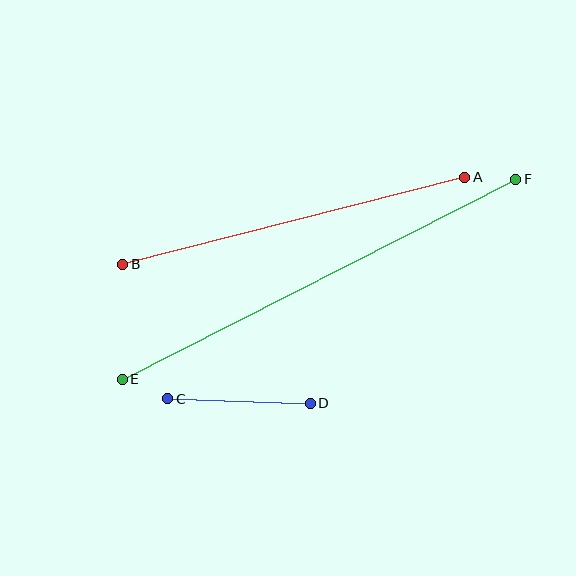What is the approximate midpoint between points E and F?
The midpoint is at approximately (319, 279) pixels.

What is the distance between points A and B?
The distance is approximately 353 pixels.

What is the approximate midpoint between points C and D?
The midpoint is at approximately (239, 401) pixels.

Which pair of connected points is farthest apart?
Points E and F are farthest apart.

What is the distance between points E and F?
The distance is approximately 441 pixels.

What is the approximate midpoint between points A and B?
The midpoint is at approximately (294, 221) pixels.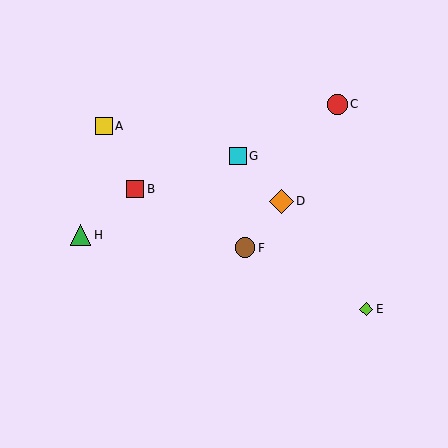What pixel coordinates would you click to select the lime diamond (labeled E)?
Click at (366, 309) to select the lime diamond E.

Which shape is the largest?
The orange diamond (labeled D) is the largest.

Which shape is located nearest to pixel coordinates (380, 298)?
The lime diamond (labeled E) at (366, 309) is nearest to that location.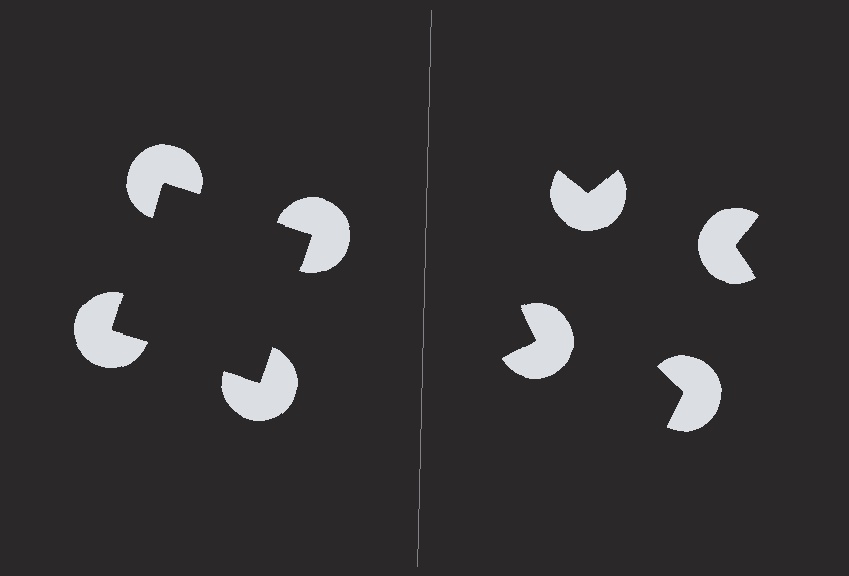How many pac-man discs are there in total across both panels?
8 — 4 on each side.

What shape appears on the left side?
An illusory square.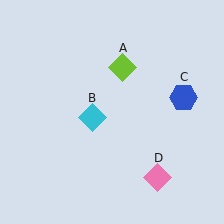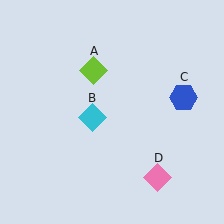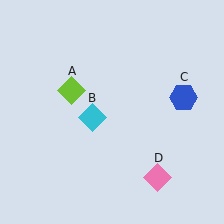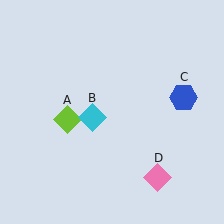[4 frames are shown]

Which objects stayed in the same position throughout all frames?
Cyan diamond (object B) and blue hexagon (object C) and pink diamond (object D) remained stationary.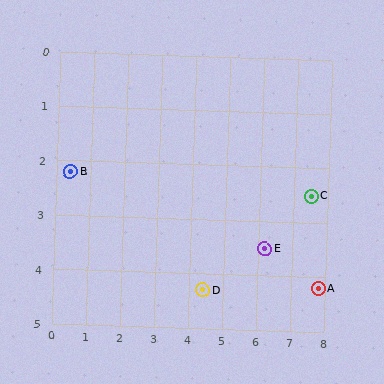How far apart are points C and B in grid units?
Points C and B are about 7.1 grid units apart.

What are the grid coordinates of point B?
Point B is at approximately (0.4, 2.2).